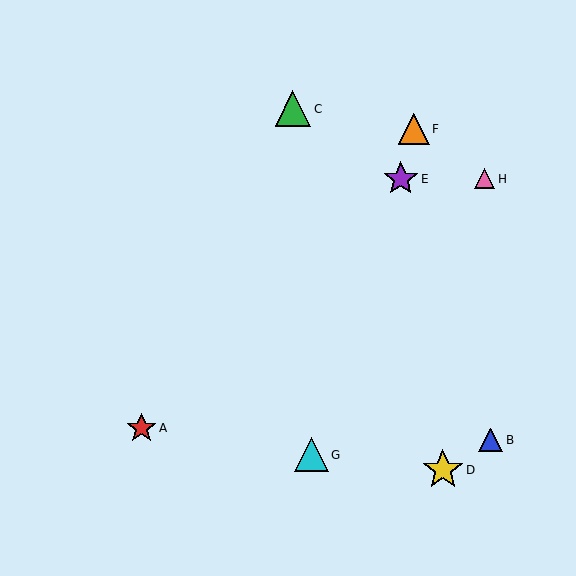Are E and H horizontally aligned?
Yes, both are at y≈179.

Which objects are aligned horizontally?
Objects E, H are aligned horizontally.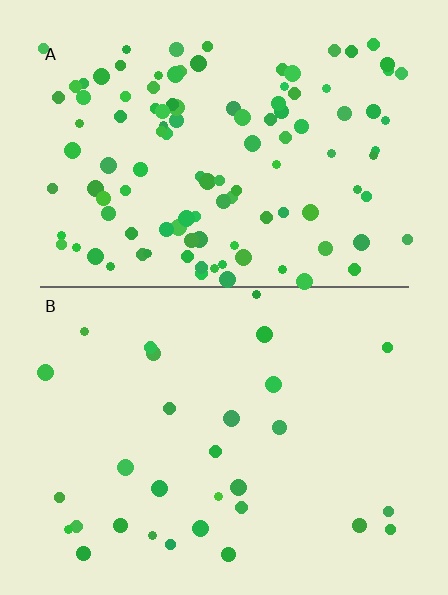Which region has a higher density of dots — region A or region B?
A (the top).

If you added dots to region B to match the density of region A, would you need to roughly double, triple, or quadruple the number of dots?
Approximately quadruple.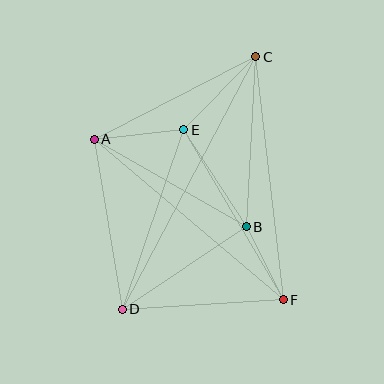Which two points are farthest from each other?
Points C and D are farthest from each other.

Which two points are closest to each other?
Points B and F are closest to each other.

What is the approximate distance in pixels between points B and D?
The distance between B and D is approximately 149 pixels.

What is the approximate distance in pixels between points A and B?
The distance between A and B is approximately 176 pixels.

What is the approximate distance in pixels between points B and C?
The distance between B and C is approximately 170 pixels.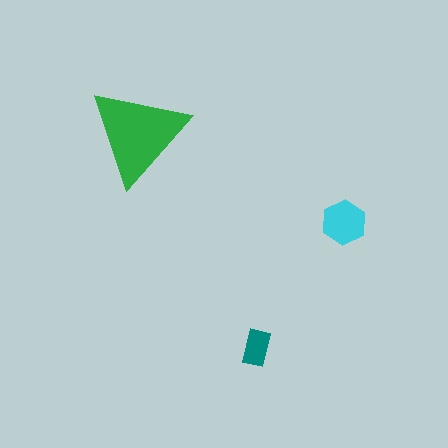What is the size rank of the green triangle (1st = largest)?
1st.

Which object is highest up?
The green triangle is topmost.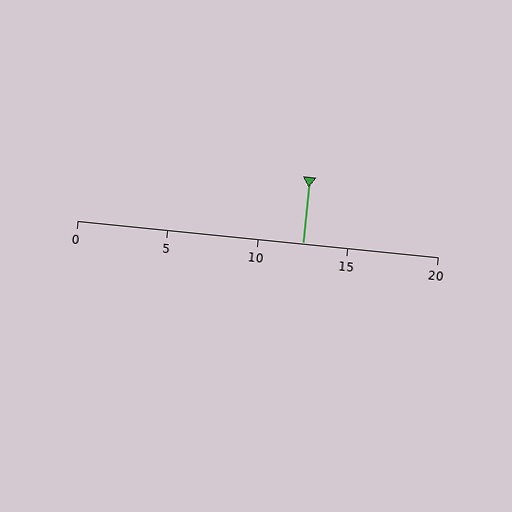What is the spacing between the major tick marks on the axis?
The major ticks are spaced 5 apart.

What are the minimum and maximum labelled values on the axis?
The axis runs from 0 to 20.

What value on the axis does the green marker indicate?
The marker indicates approximately 12.5.